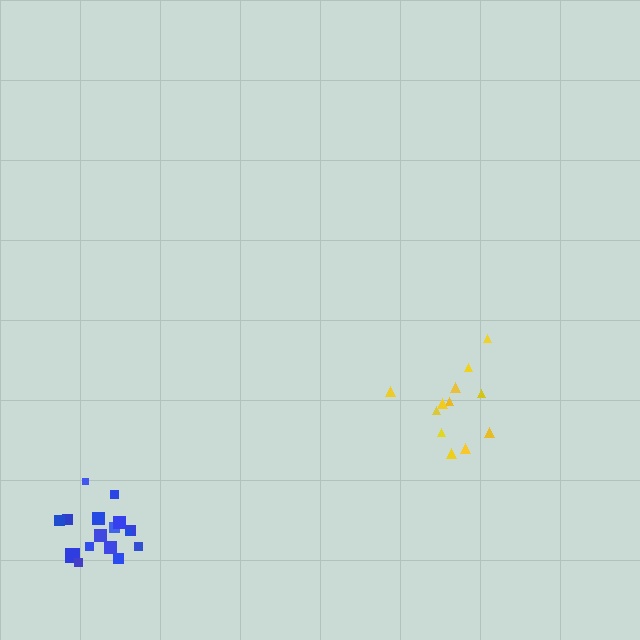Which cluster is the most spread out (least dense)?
Yellow.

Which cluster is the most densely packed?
Blue.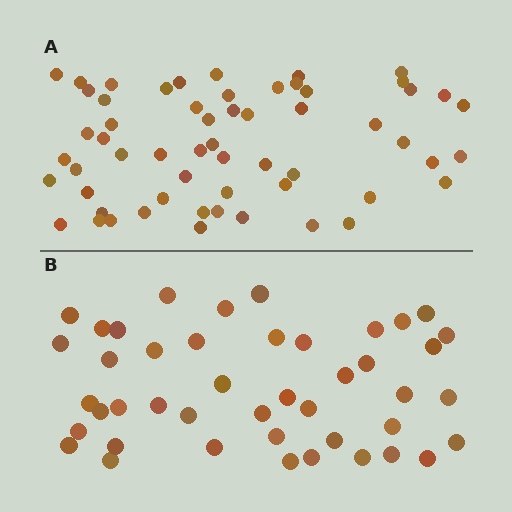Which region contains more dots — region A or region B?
Region A (the top region) has more dots.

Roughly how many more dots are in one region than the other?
Region A has approximately 15 more dots than region B.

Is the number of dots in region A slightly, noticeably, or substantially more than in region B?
Region A has noticeably more, but not dramatically so. The ratio is roughly 1.3 to 1.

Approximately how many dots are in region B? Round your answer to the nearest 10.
About 40 dots. (The exact count is 44, which rounds to 40.)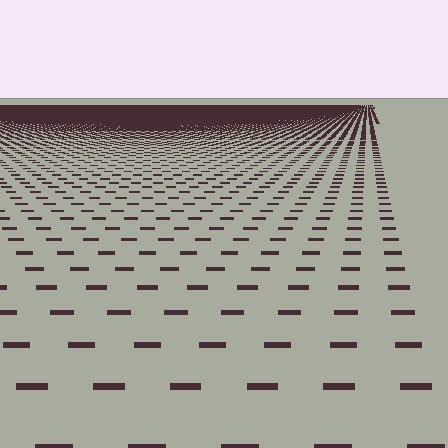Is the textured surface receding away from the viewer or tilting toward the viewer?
The surface is receding away from the viewer. Texture elements get smaller and denser toward the top.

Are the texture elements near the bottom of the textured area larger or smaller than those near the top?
Larger. Near the bottom, elements are closer to the viewer and appear at a bigger on-screen size.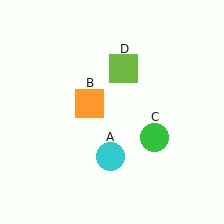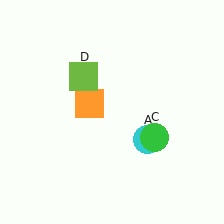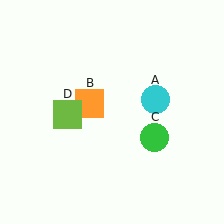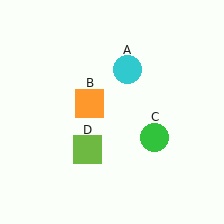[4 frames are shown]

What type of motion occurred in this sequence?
The cyan circle (object A), lime square (object D) rotated counterclockwise around the center of the scene.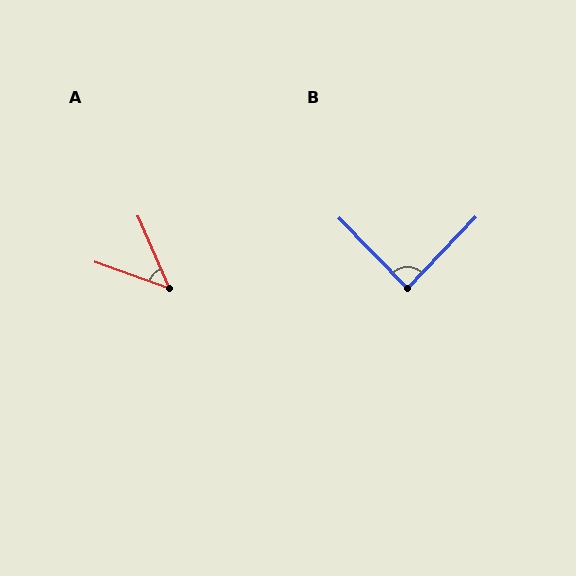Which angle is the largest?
B, at approximately 88 degrees.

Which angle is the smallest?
A, at approximately 46 degrees.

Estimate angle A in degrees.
Approximately 46 degrees.